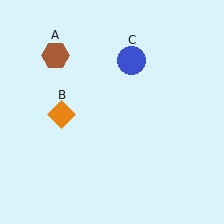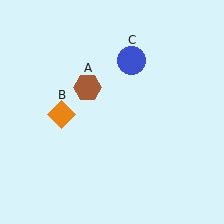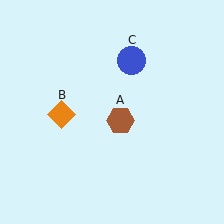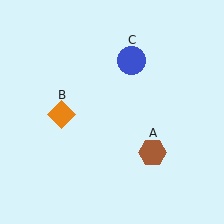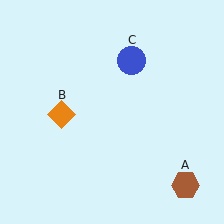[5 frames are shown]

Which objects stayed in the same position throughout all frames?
Orange diamond (object B) and blue circle (object C) remained stationary.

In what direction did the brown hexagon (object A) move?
The brown hexagon (object A) moved down and to the right.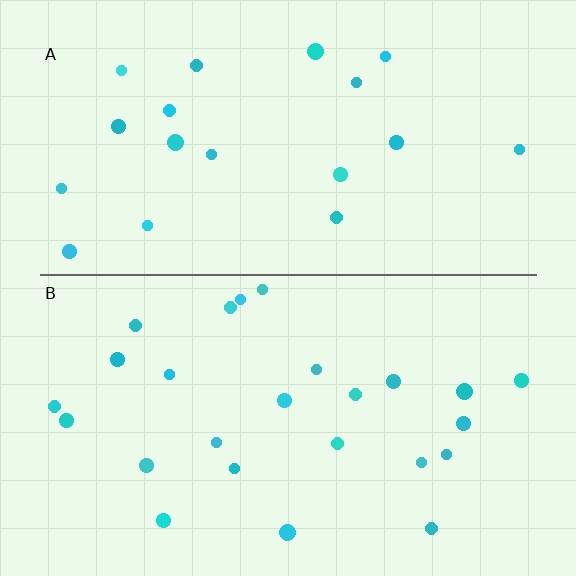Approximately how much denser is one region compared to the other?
Approximately 1.3× — region B over region A.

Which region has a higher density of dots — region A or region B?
B (the bottom).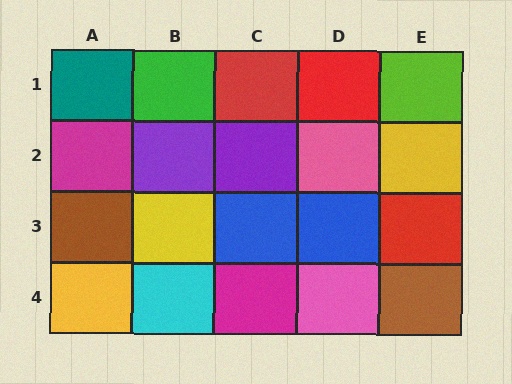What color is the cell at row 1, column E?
Lime.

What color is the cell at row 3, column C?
Blue.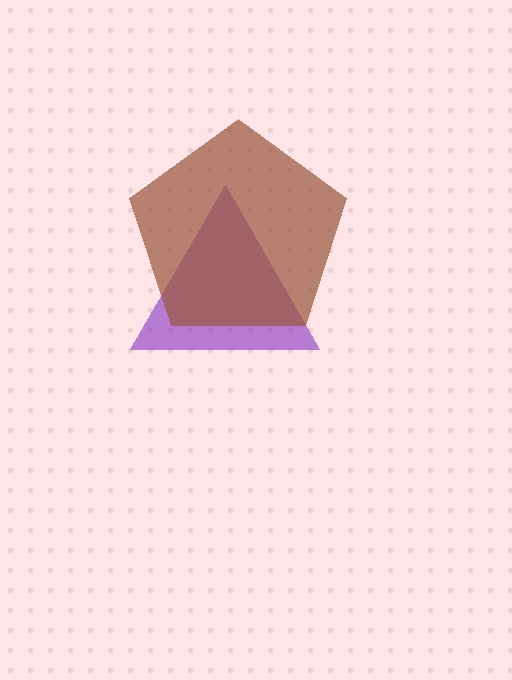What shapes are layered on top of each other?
The layered shapes are: a purple triangle, a brown pentagon.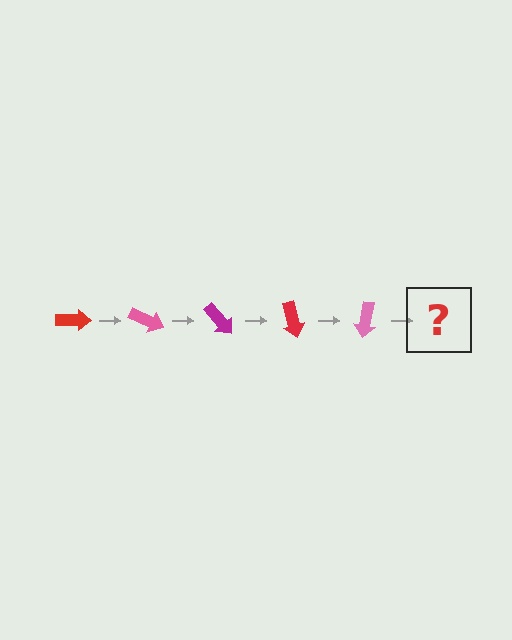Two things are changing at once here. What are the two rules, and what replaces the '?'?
The two rules are that it rotates 25 degrees each step and the color cycles through red, pink, and magenta. The '?' should be a magenta arrow, rotated 125 degrees from the start.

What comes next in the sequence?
The next element should be a magenta arrow, rotated 125 degrees from the start.